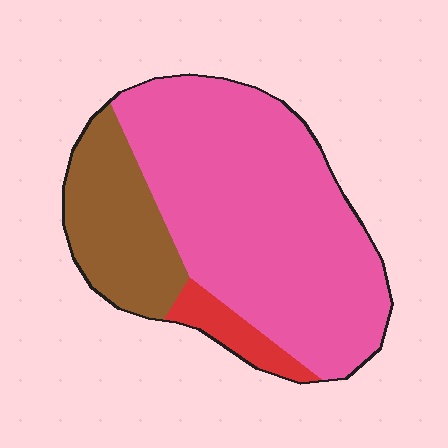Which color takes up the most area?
Pink, at roughly 70%.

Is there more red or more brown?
Brown.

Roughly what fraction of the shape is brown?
Brown covers 23% of the shape.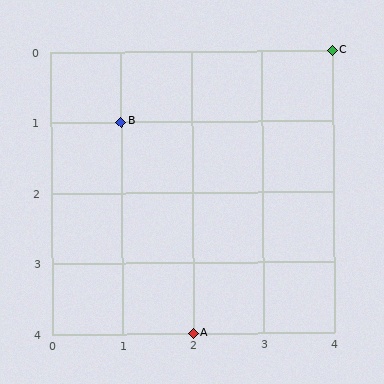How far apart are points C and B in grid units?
Points C and B are 3 columns and 1 row apart (about 3.2 grid units diagonally).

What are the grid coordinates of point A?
Point A is at grid coordinates (2, 4).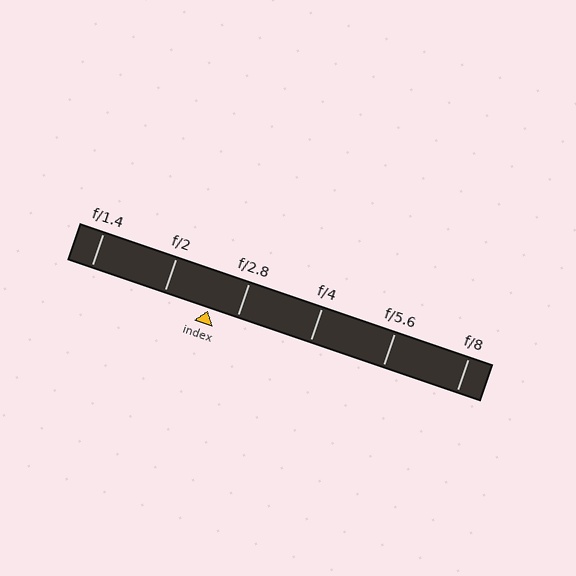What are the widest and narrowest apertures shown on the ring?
The widest aperture shown is f/1.4 and the narrowest is f/8.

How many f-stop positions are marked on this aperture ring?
There are 6 f-stop positions marked.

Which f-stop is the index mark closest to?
The index mark is closest to f/2.8.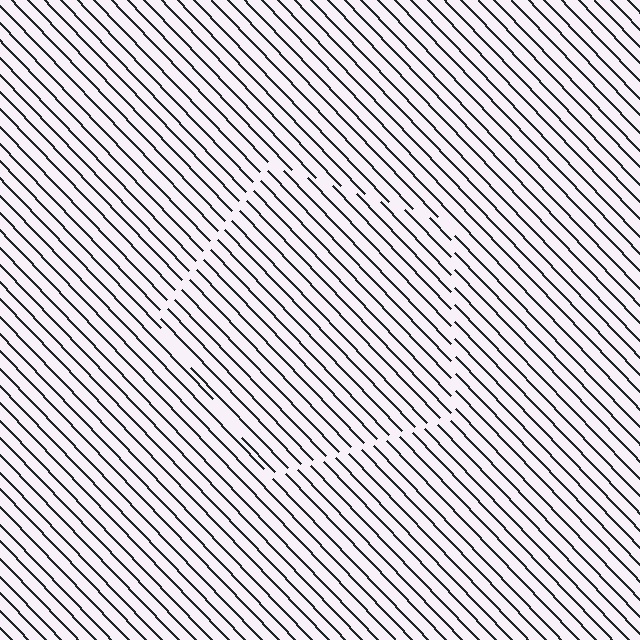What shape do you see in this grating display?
An illusory pentagon. The interior of the shape contains the same grating, shifted by half a period — the contour is defined by the phase discontinuity where line-ends from the inner and outer gratings abut.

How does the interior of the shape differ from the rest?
The interior of the shape contains the same grating, shifted by half a period — the contour is defined by the phase discontinuity where line-ends from the inner and outer gratings abut.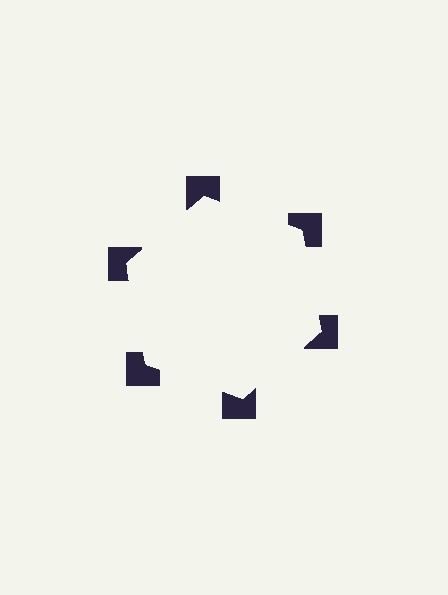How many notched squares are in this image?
There are 6 — one at each vertex of the illusory hexagon.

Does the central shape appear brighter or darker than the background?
It typically appears slightly brighter than the background, even though no actual brightness change is drawn.